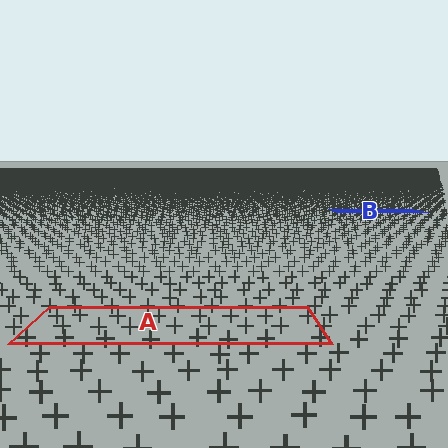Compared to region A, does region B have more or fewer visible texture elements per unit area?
Region B has more texture elements per unit area — they are packed more densely because it is farther away.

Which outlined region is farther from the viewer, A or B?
Region B is farther from the viewer — the texture elements inside it appear smaller and more densely packed.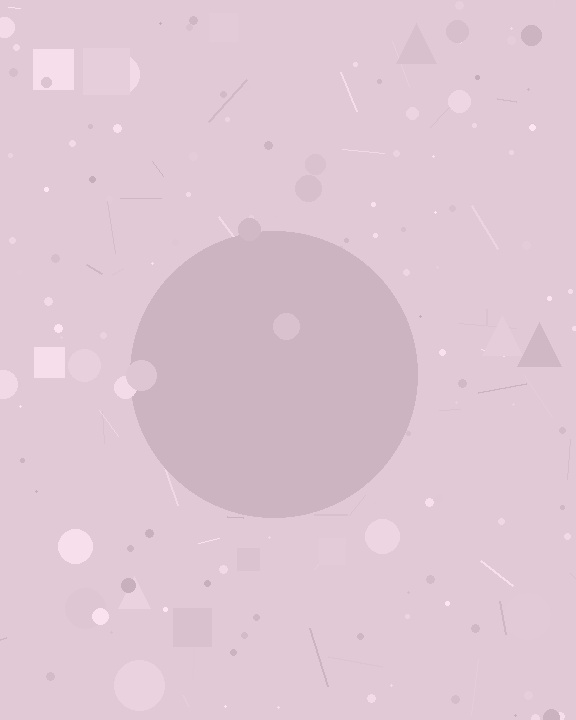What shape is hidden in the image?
A circle is hidden in the image.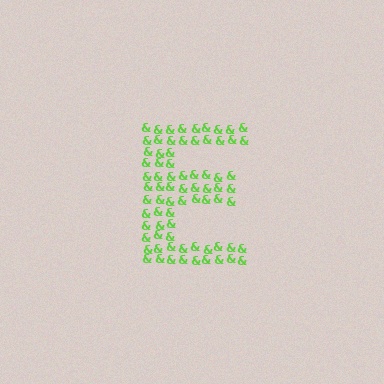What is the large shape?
The large shape is the letter E.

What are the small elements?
The small elements are ampersands.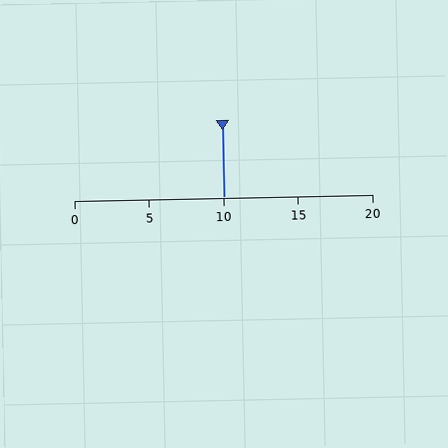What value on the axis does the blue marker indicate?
The marker indicates approximately 10.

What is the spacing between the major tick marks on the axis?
The major ticks are spaced 5 apart.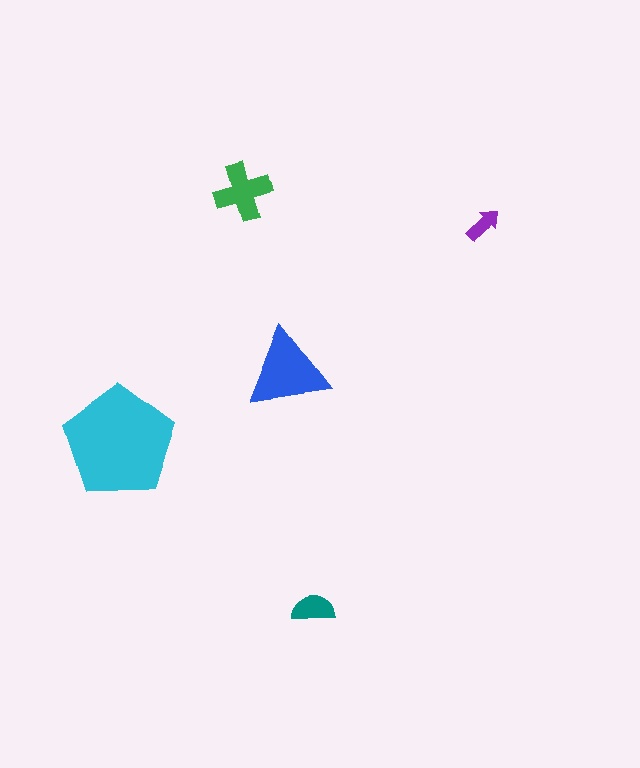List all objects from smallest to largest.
The purple arrow, the teal semicircle, the green cross, the blue triangle, the cyan pentagon.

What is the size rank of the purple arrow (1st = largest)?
5th.